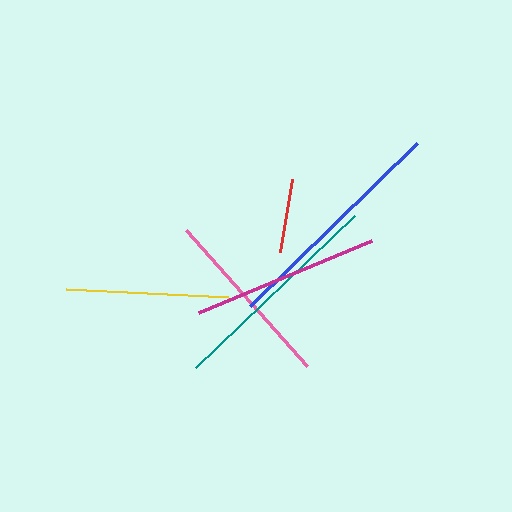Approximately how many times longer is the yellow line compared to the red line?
The yellow line is approximately 2.2 times the length of the red line.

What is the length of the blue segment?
The blue segment is approximately 234 pixels long.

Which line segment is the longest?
The blue line is the longest at approximately 234 pixels.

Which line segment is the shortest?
The red line is the shortest at approximately 74 pixels.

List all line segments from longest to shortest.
From longest to shortest: blue, teal, magenta, pink, yellow, red.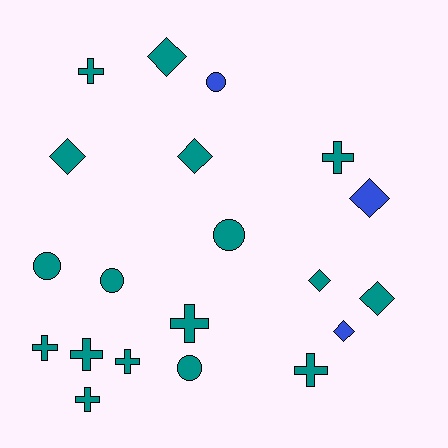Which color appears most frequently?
Teal, with 17 objects.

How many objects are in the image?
There are 20 objects.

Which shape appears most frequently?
Cross, with 8 objects.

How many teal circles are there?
There are 4 teal circles.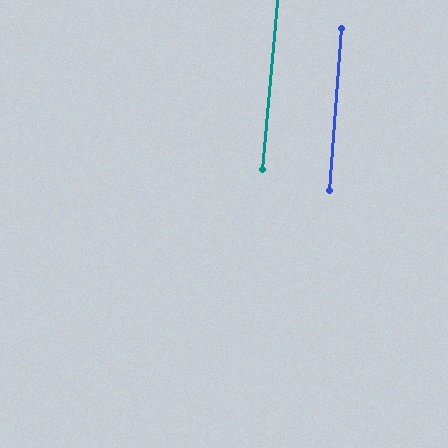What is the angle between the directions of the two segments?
Approximately 1 degree.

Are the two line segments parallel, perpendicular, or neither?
Parallel — their directions differ by only 1.0°.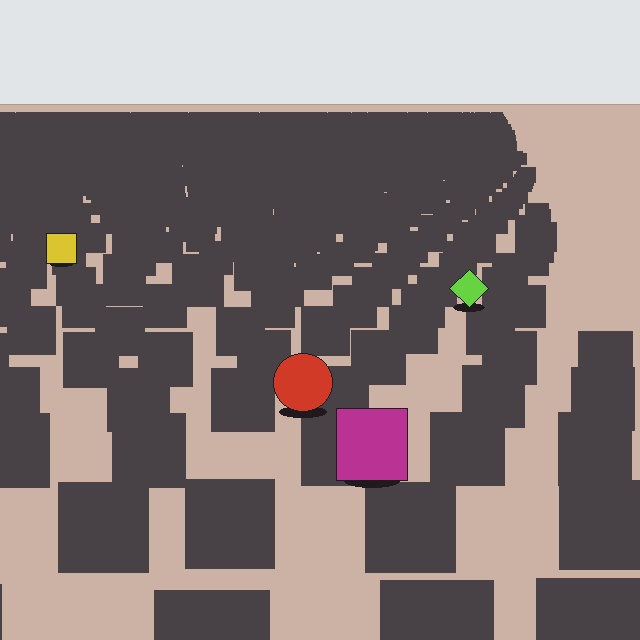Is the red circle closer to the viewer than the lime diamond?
Yes. The red circle is closer — you can tell from the texture gradient: the ground texture is coarser near it.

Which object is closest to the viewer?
The magenta square is closest. The texture marks near it are larger and more spread out.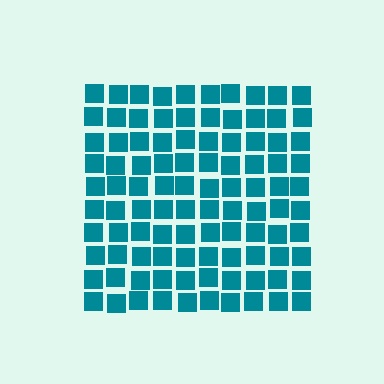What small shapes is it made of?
It is made of small squares.